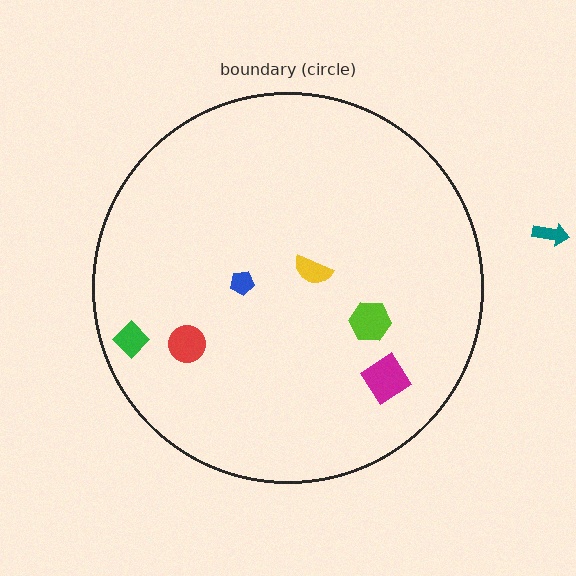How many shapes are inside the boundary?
6 inside, 1 outside.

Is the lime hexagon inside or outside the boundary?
Inside.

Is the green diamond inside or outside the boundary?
Inside.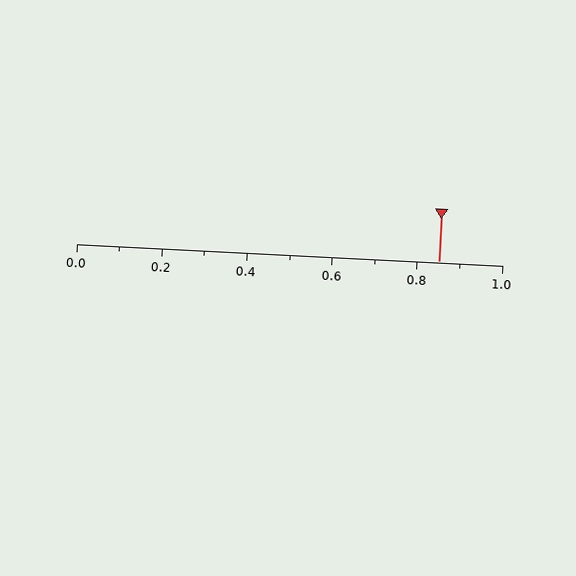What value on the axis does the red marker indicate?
The marker indicates approximately 0.85.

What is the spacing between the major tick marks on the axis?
The major ticks are spaced 0.2 apart.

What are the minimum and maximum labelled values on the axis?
The axis runs from 0.0 to 1.0.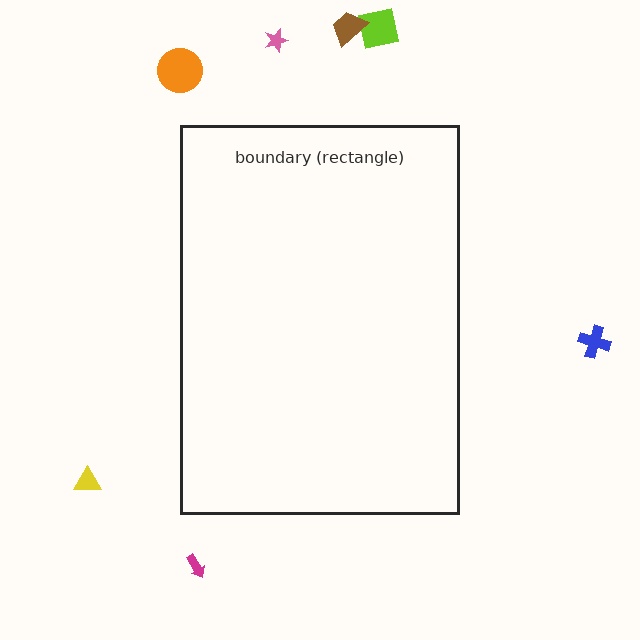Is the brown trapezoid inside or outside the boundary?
Outside.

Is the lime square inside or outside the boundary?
Outside.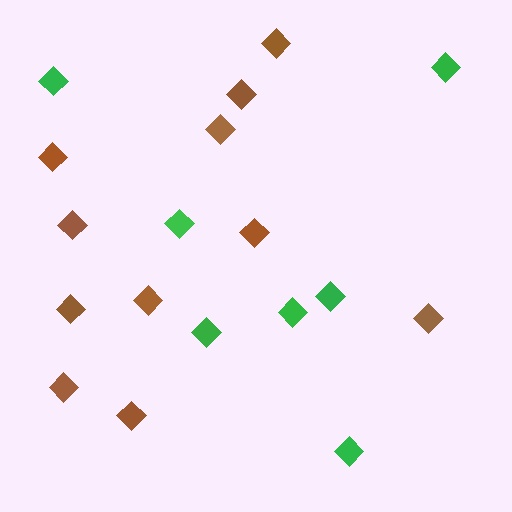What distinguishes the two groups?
There are 2 groups: one group of green diamonds (7) and one group of brown diamonds (11).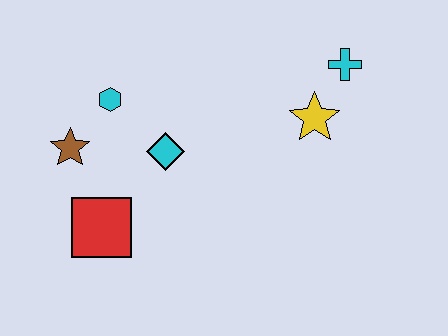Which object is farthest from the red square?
The cyan cross is farthest from the red square.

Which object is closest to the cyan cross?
The yellow star is closest to the cyan cross.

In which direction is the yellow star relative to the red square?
The yellow star is to the right of the red square.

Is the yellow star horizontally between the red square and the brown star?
No